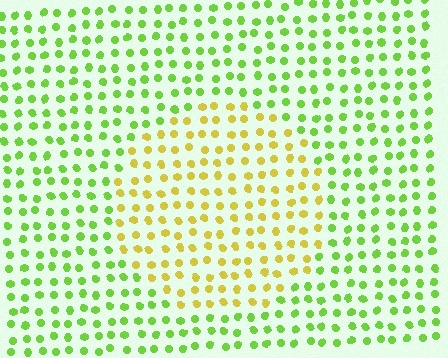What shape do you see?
I see a circle.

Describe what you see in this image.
The image is filled with small lime elements in a uniform arrangement. A circle-shaped region is visible where the elements are tinted to a slightly different hue, forming a subtle color boundary.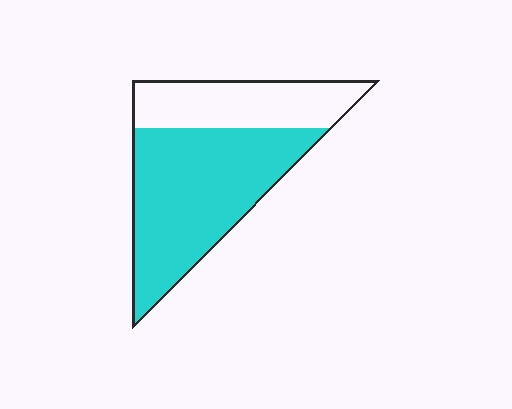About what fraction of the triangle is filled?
About two thirds (2/3).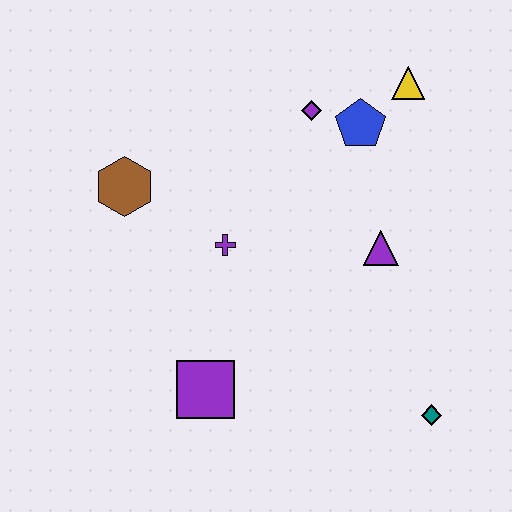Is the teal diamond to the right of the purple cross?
Yes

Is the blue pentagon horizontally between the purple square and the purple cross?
No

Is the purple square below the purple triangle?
Yes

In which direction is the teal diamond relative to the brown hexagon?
The teal diamond is to the right of the brown hexagon.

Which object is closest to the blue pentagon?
The purple diamond is closest to the blue pentagon.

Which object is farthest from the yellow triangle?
The purple square is farthest from the yellow triangle.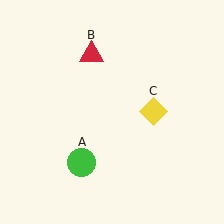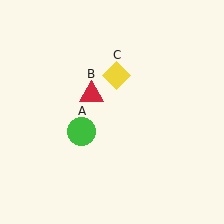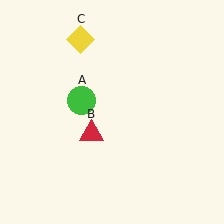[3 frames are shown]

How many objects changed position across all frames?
3 objects changed position: green circle (object A), red triangle (object B), yellow diamond (object C).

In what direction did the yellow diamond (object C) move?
The yellow diamond (object C) moved up and to the left.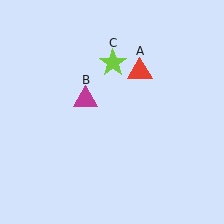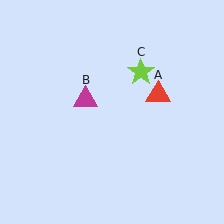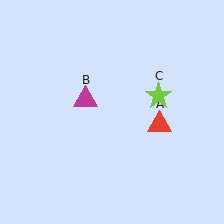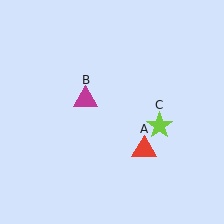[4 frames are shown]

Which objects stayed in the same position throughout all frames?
Magenta triangle (object B) remained stationary.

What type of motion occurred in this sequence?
The red triangle (object A), lime star (object C) rotated clockwise around the center of the scene.